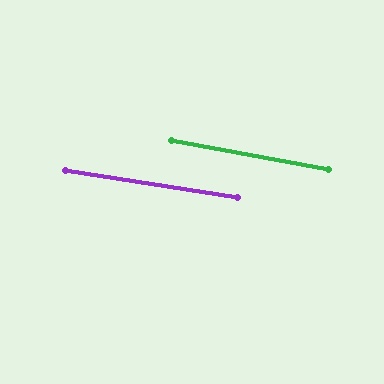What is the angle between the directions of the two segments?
Approximately 1 degree.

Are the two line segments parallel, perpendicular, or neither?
Parallel — their directions differ by only 1.4°.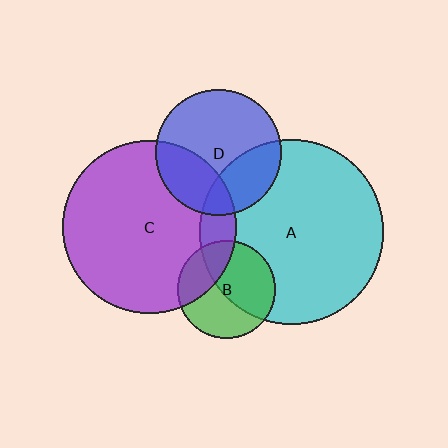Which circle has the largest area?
Circle A (cyan).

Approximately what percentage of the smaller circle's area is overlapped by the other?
Approximately 10%.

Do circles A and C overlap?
Yes.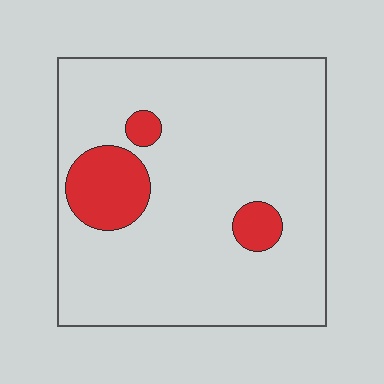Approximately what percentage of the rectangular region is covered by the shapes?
Approximately 10%.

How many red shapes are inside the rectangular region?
3.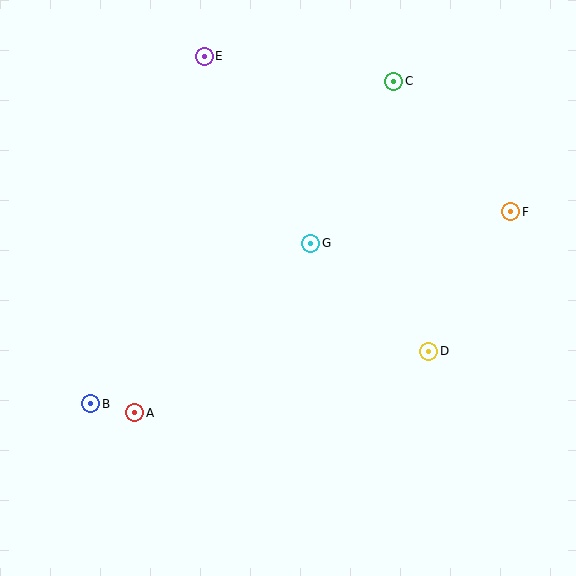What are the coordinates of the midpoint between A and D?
The midpoint between A and D is at (282, 382).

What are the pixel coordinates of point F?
Point F is at (511, 212).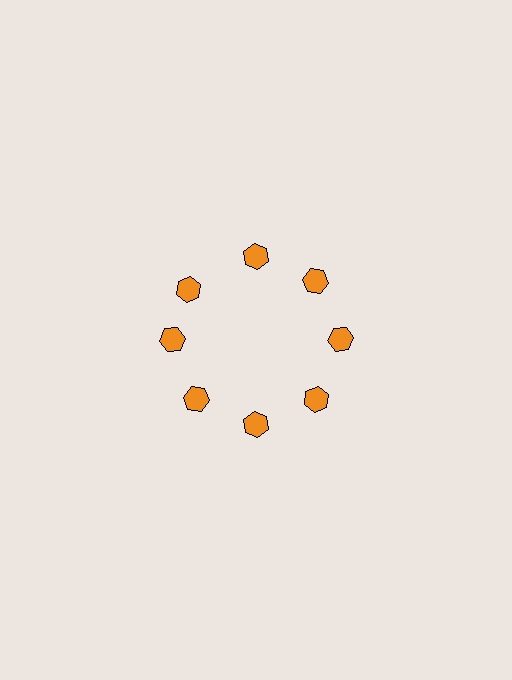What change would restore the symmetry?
The symmetry would be restored by rotating it back into even spacing with its neighbors so that all 8 hexagons sit at equal angles and equal distance from the center.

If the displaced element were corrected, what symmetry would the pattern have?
It would have 8-fold rotational symmetry — the pattern would map onto itself every 45 degrees.